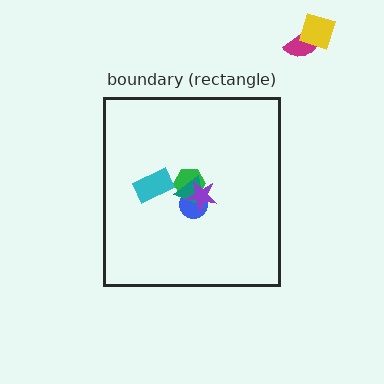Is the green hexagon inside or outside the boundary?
Inside.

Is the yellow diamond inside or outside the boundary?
Outside.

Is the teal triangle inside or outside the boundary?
Inside.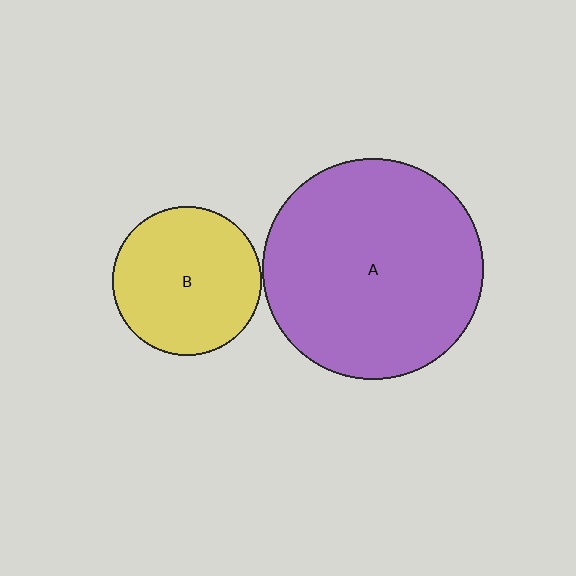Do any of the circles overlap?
No, none of the circles overlap.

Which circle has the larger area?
Circle A (purple).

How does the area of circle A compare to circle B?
Approximately 2.2 times.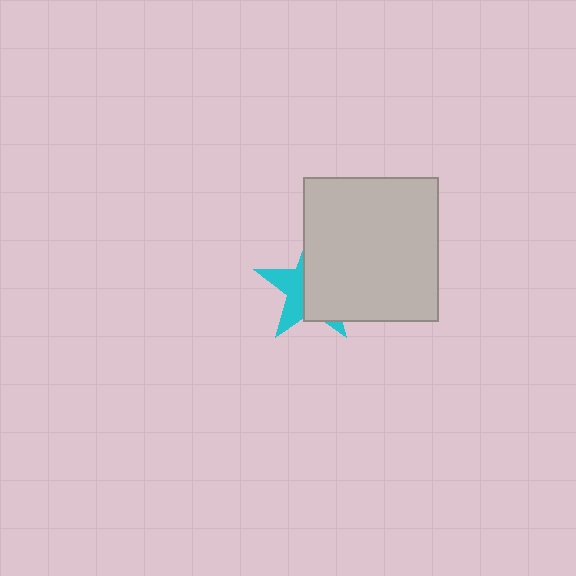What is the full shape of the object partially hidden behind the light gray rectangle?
The partially hidden object is a cyan star.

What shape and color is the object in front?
The object in front is a light gray rectangle.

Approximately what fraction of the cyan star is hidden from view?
Roughly 60% of the cyan star is hidden behind the light gray rectangle.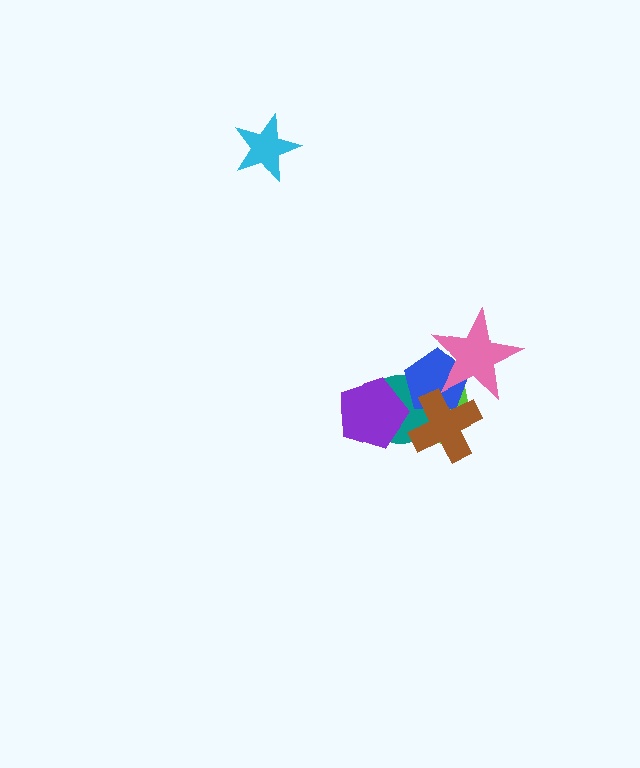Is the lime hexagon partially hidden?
Yes, it is partially covered by another shape.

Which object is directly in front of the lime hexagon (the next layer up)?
The teal circle is directly in front of the lime hexagon.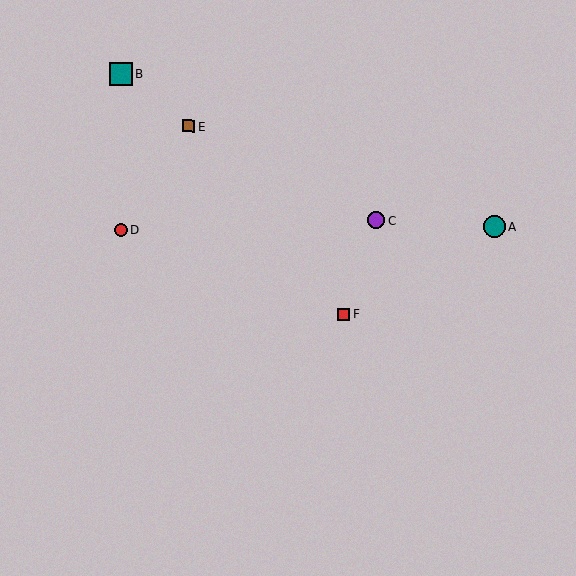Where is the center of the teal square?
The center of the teal square is at (121, 74).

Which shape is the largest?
The teal square (labeled B) is the largest.